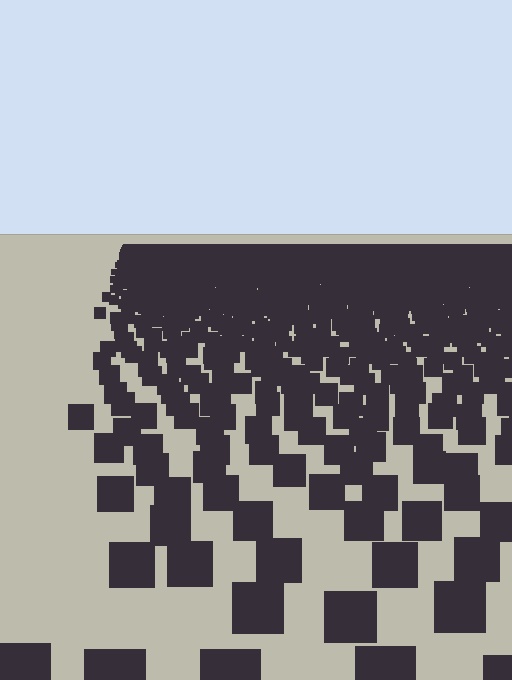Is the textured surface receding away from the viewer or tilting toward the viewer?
The surface is receding away from the viewer. Texture elements get smaller and denser toward the top.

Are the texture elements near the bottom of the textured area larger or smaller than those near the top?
Larger. Near the bottom, elements are closer to the viewer and appear at a bigger on-screen size.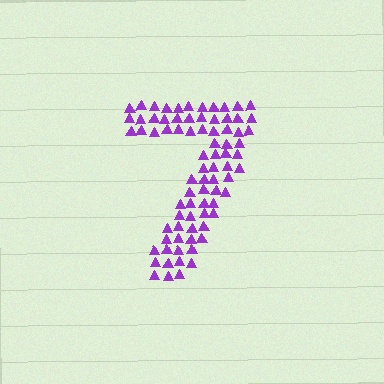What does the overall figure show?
The overall figure shows the digit 7.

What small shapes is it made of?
It is made of small triangles.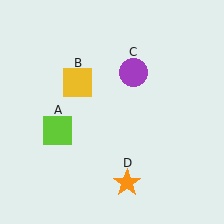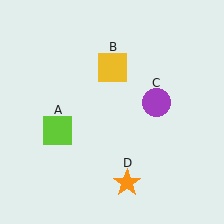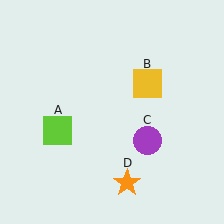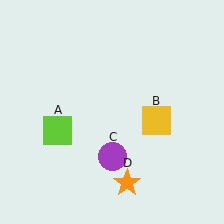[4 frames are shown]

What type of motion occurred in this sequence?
The yellow square (object B), purple circle (object C) rotated clockwise around the center of the scene.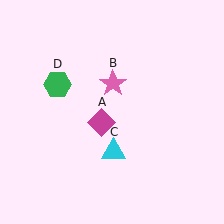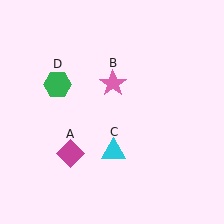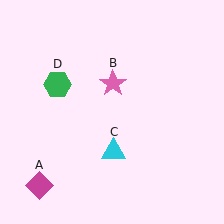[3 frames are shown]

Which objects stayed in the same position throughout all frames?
Pink star (object B) and cyan triangle (object C) and green hexagon (object D) remained stationary.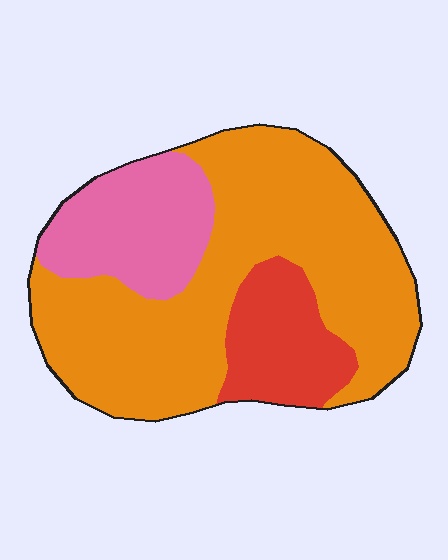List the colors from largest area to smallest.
From largest to smallest: orange, pink, red.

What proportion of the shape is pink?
Pink takes up between a sixth and a third of the shape.